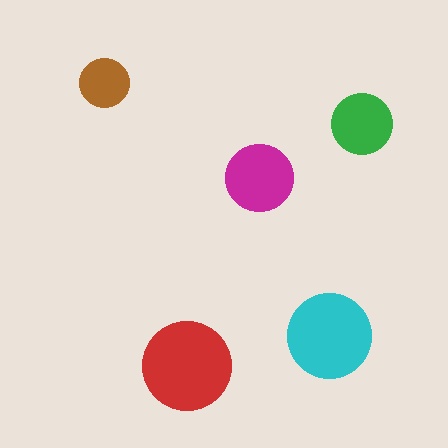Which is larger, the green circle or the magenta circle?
The magenta one.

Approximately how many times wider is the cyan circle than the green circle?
About 1.5 times wider.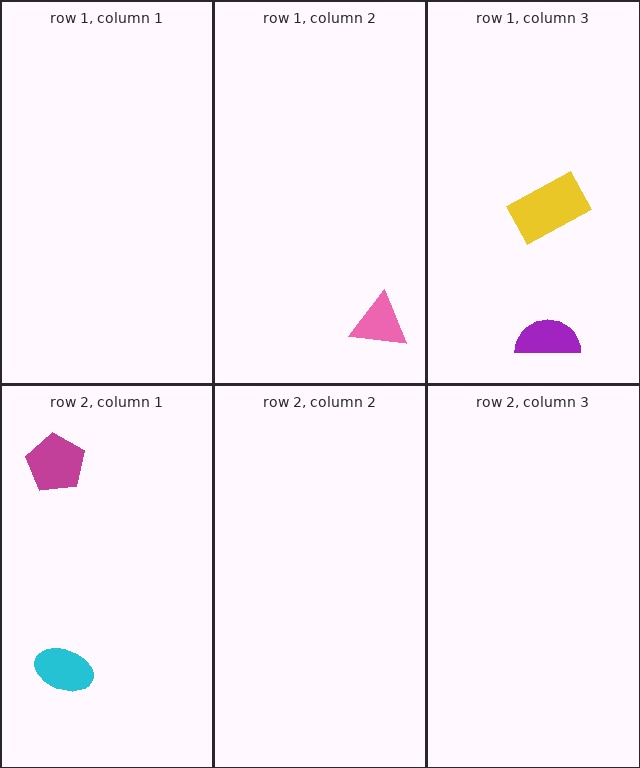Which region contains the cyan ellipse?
The row 2, column 1 region.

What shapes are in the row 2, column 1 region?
The cyan ellipse, the magenta pentagon.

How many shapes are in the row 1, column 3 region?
2.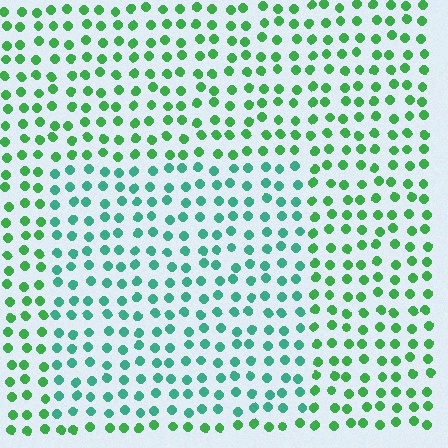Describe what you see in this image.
The image is filled with small green elements in a uniform arrangement. A rectangle-shaped region is visible where the elements are tinted to a slightly different hue, forming a subtle color boundary.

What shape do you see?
I see a rectangle.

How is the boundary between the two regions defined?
The boundary is defined purely by a slight shift in hue (about 34 degrees). Spacing, size, and orientation are identical on both sides.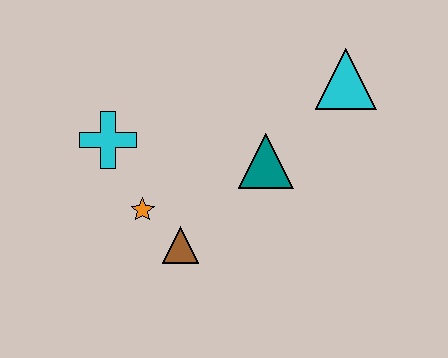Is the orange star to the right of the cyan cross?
Yes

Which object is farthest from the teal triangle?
The cyan cross is farthest from the teal triangle.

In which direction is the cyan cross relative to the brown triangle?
The cyan cross is above the brown triangle.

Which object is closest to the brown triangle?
The orange star is closest to the brown triangle.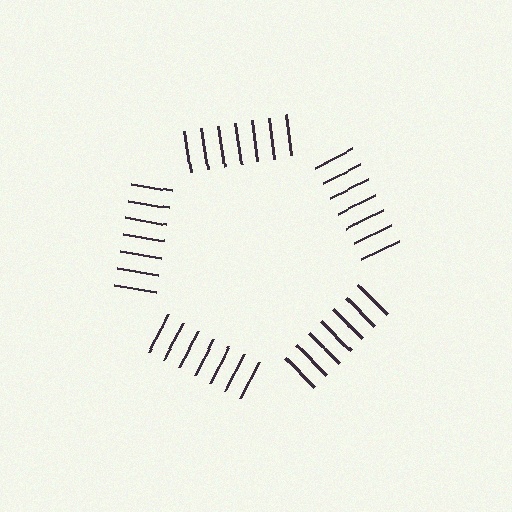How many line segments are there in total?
35 — 7 along each of the 5 edges.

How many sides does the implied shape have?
5 sides — the line-ends trace a pentagon.